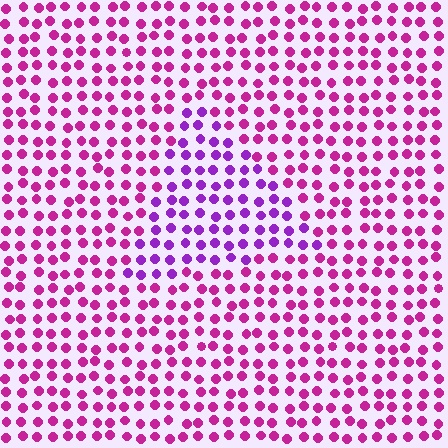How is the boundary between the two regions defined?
The boundary is defined purely by a slight shift in hue (about 34 degrees). Spacing, size, and orientation are identical on both sides.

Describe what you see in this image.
The image is filled with small magenta elements in a uniform arrangement. A triangle-shaped region is visible where the elements are tinted to a slightly different hue, forming a subtle color boundary.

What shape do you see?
I see a triangle.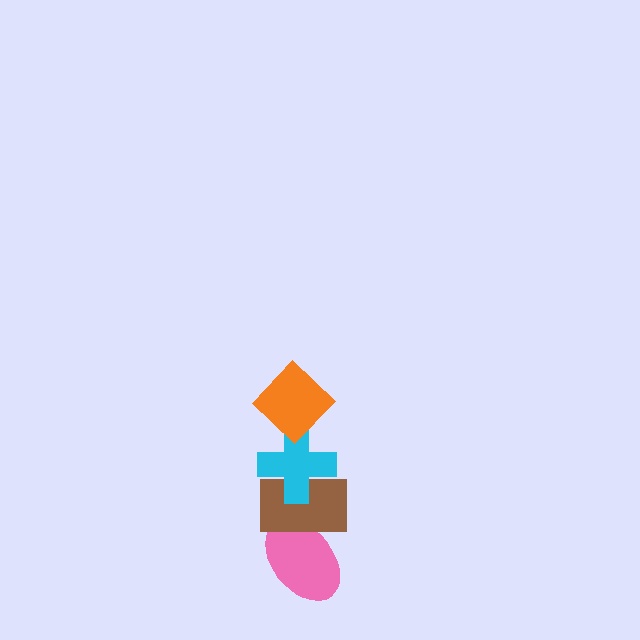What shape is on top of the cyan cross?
The orange diamond is on top of the cyan cross.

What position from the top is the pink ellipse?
The pink ellipse is 4th from the top.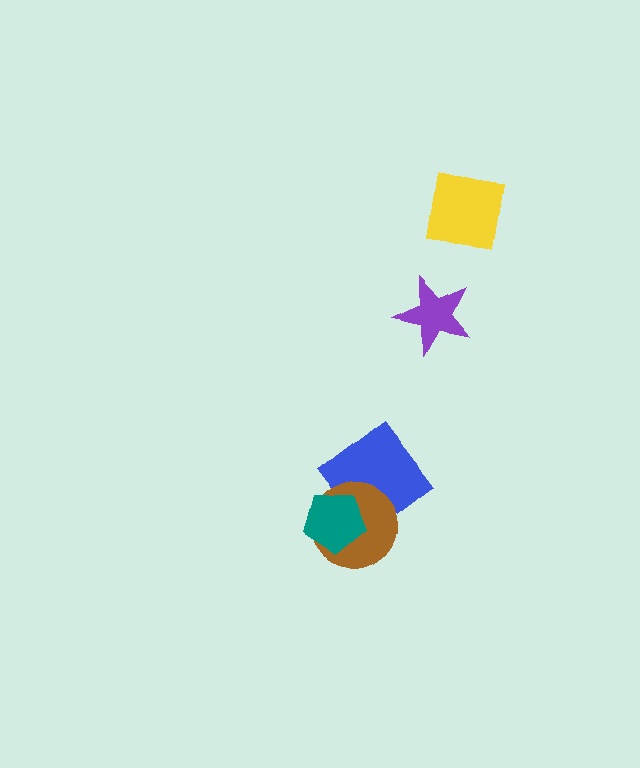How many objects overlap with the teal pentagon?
2 objects overlap with the teal pentagon.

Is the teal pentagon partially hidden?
No, no other shape covers it.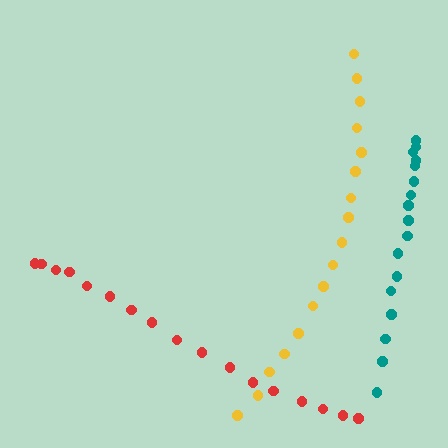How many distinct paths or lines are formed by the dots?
There are 3 distinct paths.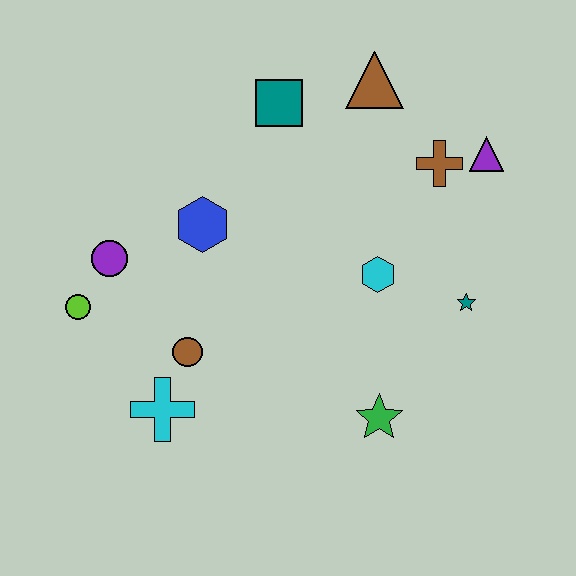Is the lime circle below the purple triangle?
Yes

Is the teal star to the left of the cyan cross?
No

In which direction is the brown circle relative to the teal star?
The brown circle is to the left of the teal star.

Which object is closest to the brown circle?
The cyan cross is closest to the brown circle.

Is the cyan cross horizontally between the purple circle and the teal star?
Yes